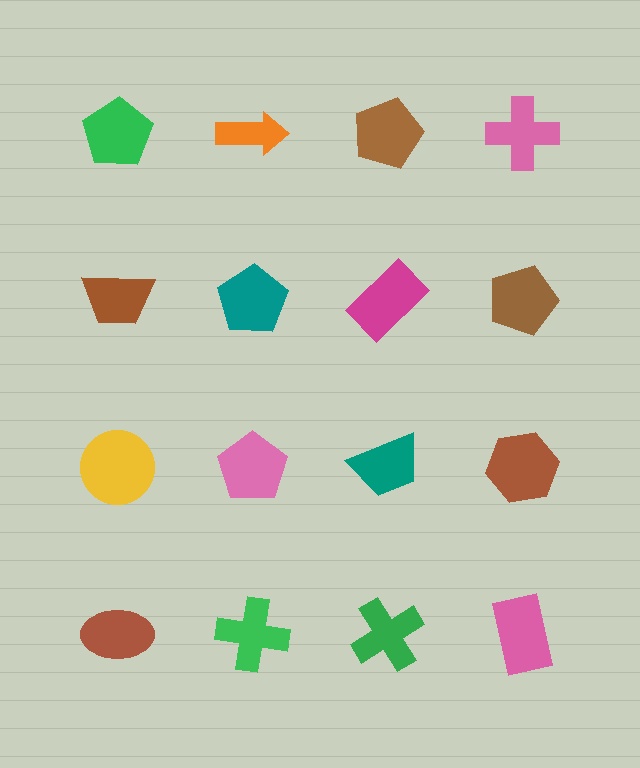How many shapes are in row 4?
4 shapes.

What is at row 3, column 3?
A teal trapezoid.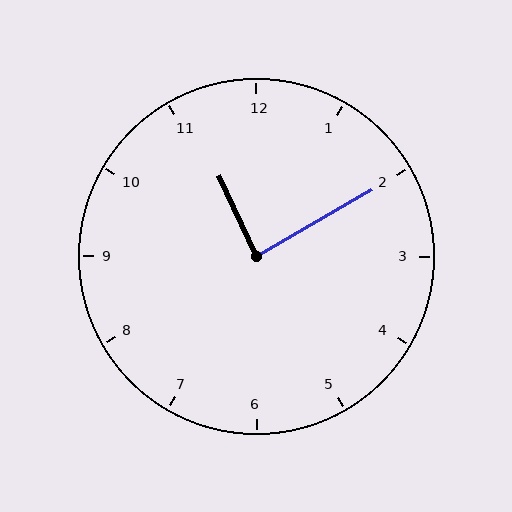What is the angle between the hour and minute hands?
Approximately 85 degrees.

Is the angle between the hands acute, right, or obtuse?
It is right.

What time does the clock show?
11:10.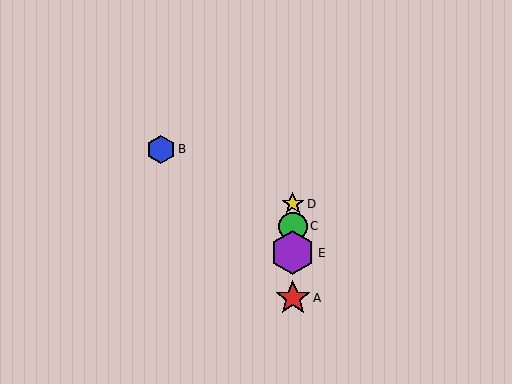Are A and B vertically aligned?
No, A is at x≈293 and B is at x≈161.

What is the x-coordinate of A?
Object A is at x≈293.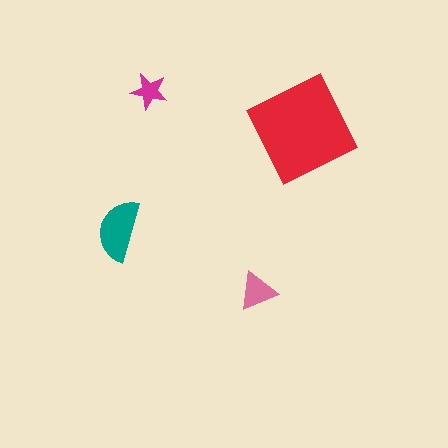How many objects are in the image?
There are 4 objects in the image.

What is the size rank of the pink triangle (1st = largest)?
3rd.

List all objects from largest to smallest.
The red square, the teal semicircle, the pink triangle, the magenta star.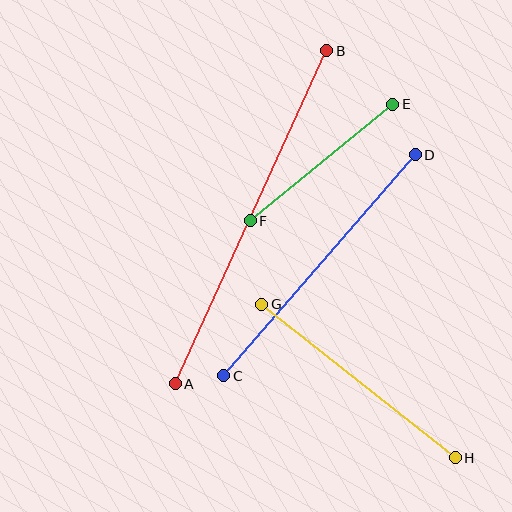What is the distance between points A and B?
The distance is approximately 366 pixels.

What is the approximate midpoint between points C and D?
The midpoint is at approximately (319, 265) pixels.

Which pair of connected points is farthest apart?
Points A and B are farthest apart.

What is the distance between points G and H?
The distance is approximately 247 pixels.